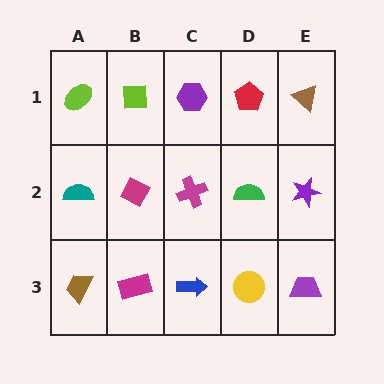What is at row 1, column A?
A lime ellipse.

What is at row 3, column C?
A blue arrow.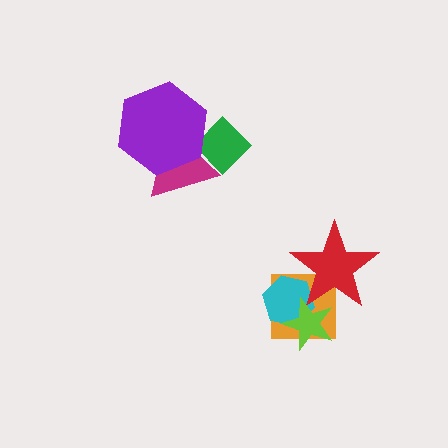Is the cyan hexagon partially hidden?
Yes, it is partially covered by another shape.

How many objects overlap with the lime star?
3 objects overlap with the lime star.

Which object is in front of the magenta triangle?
The purple hexagon is in front of the magenta triangle.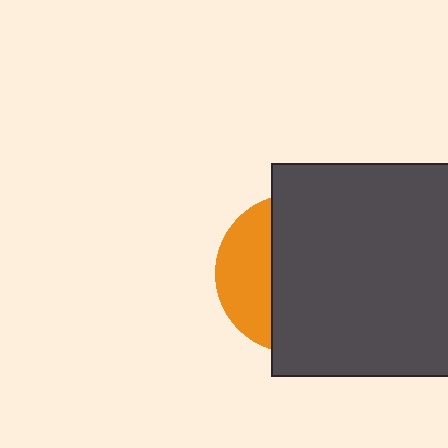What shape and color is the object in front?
The object in front is a dark gray square.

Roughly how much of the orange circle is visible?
A small part of it is visible (roughly 32%).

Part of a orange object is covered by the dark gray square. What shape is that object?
It is a circle.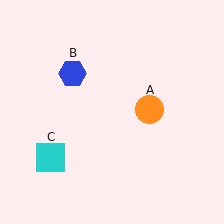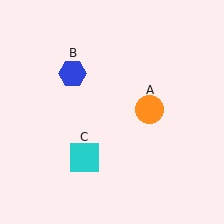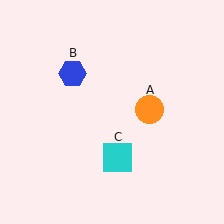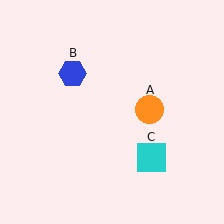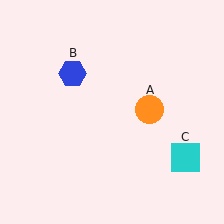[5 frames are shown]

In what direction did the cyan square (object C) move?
The cyan square (object C) moved right.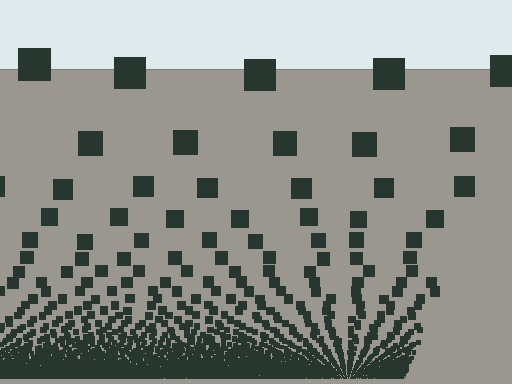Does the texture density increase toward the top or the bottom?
Density increases toward the bottom.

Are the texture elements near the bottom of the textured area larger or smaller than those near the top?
Smaller. The gradient is inverted — elements near the bottom are smaller and denser.